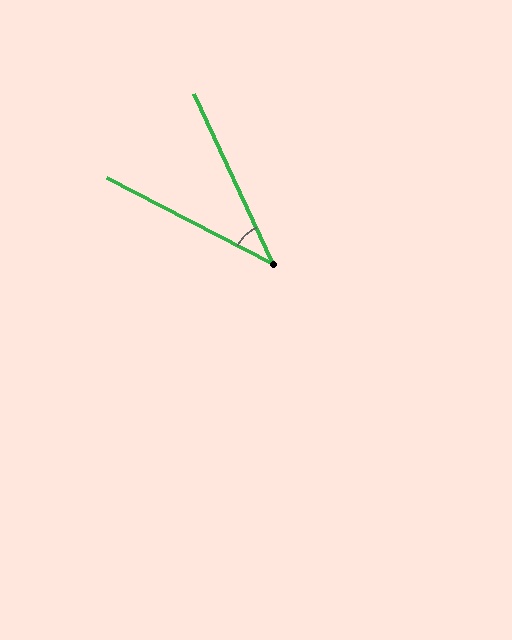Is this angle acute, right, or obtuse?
It is acute.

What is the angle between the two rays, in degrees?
Approximately 38 degrees.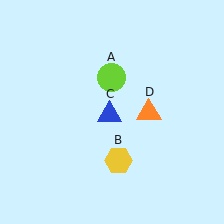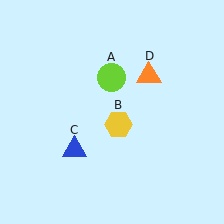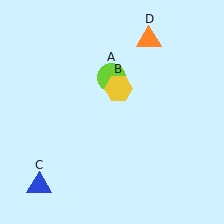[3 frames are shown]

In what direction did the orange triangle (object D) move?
The orange triangle (object D) moved up.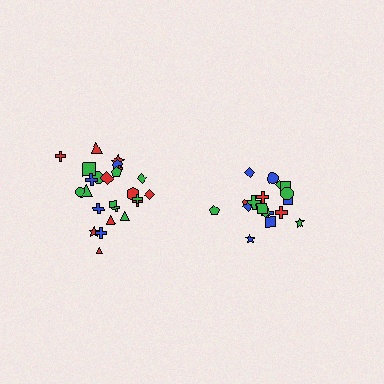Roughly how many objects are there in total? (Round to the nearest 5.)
Roughly 45 objects in total.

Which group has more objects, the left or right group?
The left group.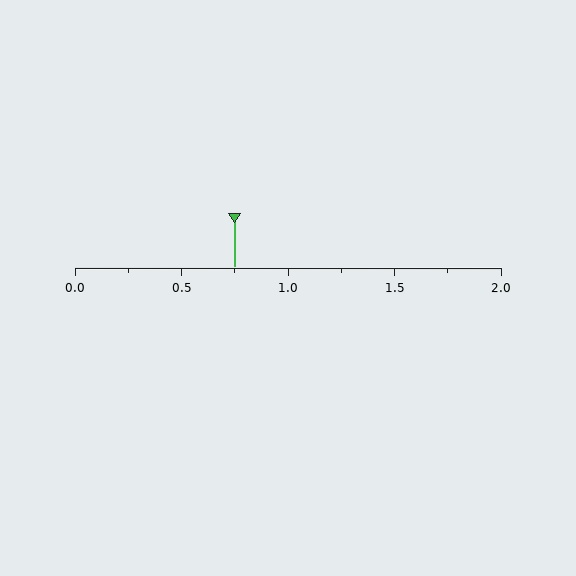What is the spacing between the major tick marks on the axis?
The major ticks are spaced 0.5 apart.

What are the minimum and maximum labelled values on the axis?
The axis runs from 0.0 to 2.0.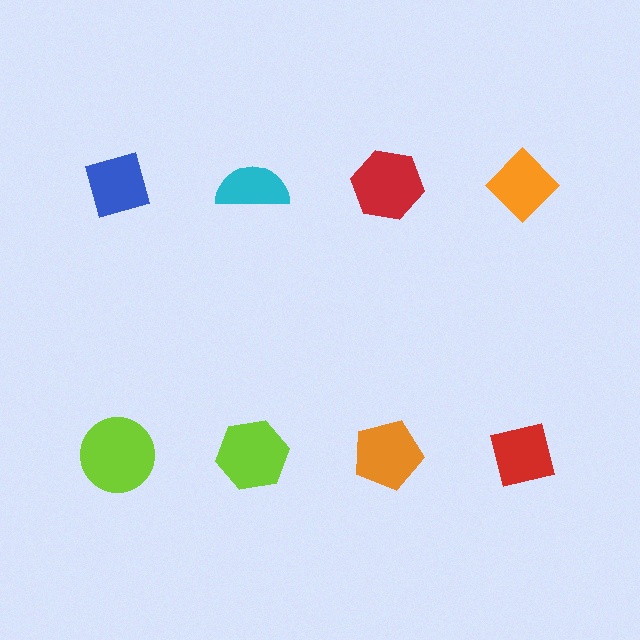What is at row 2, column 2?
A lime hexagon.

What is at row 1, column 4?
An orange diamond.